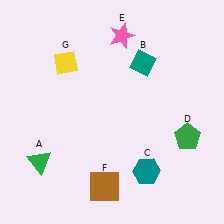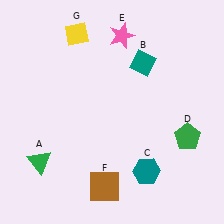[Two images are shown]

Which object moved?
The yellow diamond (G) moved up.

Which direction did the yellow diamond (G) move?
The yellow diamond (G) moved up.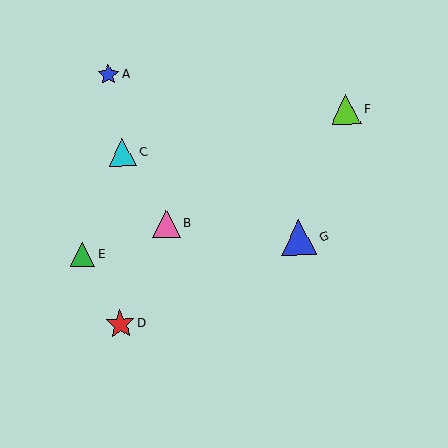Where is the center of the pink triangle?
The center of the pink triangle is at (166, 224).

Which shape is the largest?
The blue triangle (labeled G) is the largest.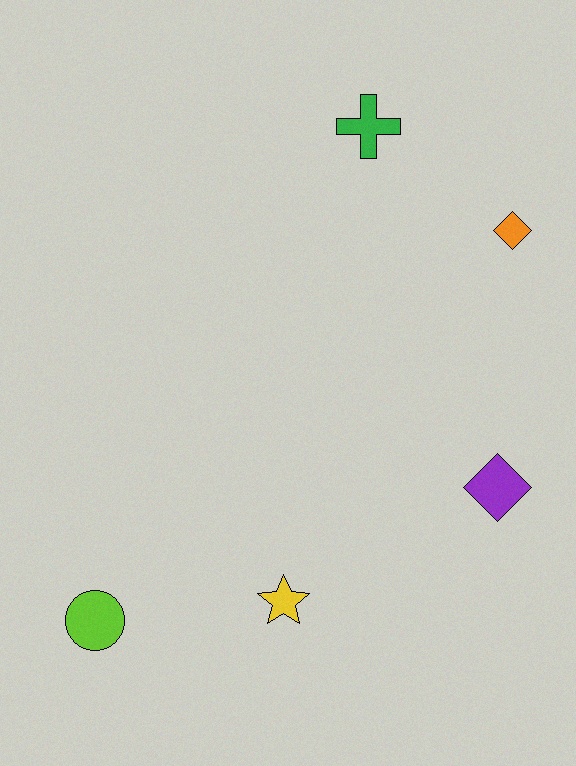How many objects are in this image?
There are 5 objects.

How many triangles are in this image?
There are no triangles.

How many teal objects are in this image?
There are no teal objects.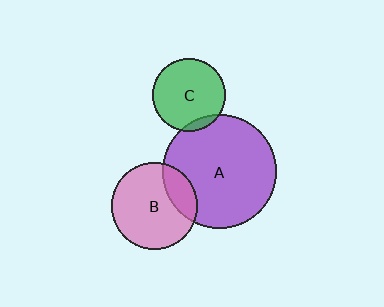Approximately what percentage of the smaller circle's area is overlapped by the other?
Approximately 5%.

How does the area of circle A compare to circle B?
Approximately 1.7 times.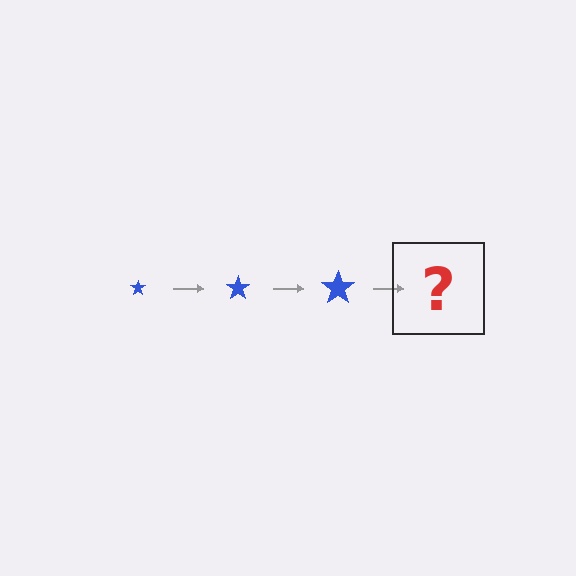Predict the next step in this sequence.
The next step is a blue star, larger than the previous one.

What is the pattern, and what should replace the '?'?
The pattern is that the star gets progressively larger each step. The '?' should be a blue star, larger than the previous one.